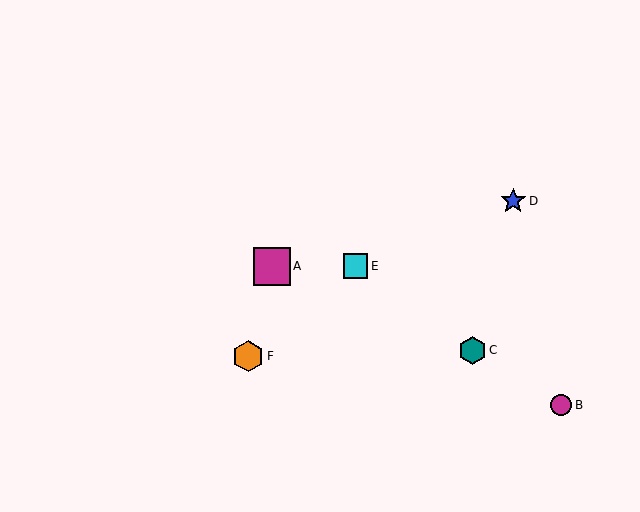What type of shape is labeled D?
Shape D is a blue star.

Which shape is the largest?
The magenta square (labeled A) is the largest.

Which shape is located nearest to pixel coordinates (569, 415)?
The magenta circle (labeled B) at (561, 405) is nearest to that location.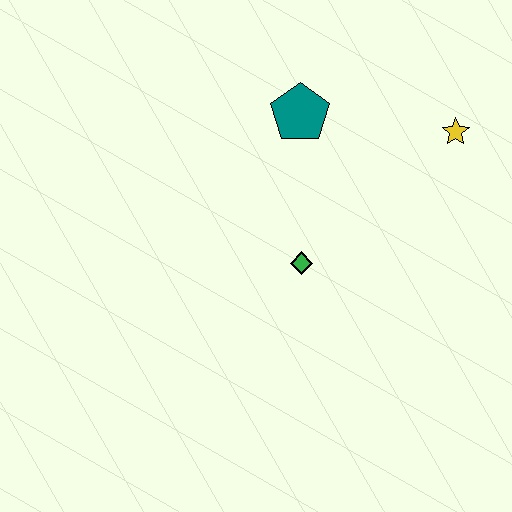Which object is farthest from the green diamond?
The yellow star is farthest from the green diamond.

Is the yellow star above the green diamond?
Yes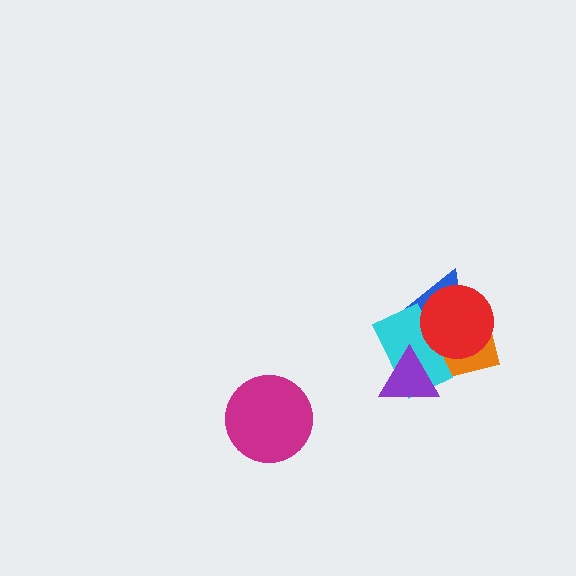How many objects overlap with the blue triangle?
3 objects overlap with the blue triangle.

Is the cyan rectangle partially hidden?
Yes, it is partially covered by another shape.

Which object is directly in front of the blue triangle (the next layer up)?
The orange square is directly in front of the blue triangle.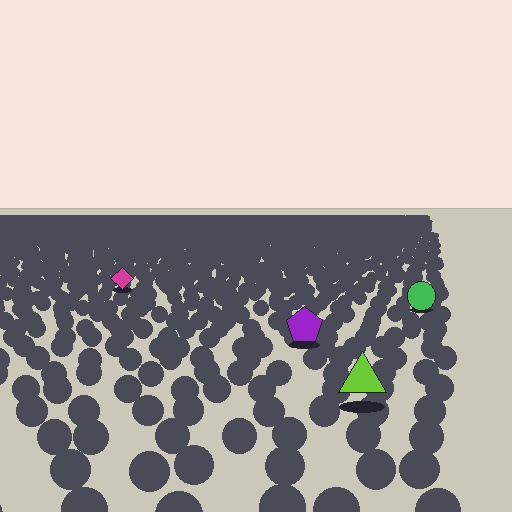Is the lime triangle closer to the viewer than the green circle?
Yes. The lime triangle is closer — you can tell from the texture gradient: the ground texture is coarser near it.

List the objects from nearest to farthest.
From nearest to farthest: the lime triangle, the purple pentagon, the green circle, the magenta diamond.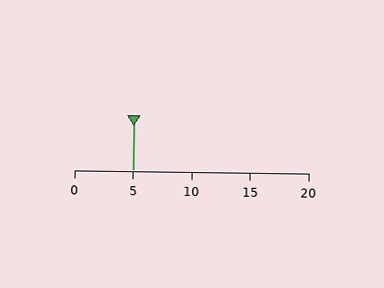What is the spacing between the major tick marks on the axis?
The major ticks are spaced 5 apart.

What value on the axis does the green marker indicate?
The marker indicates approximately 5.